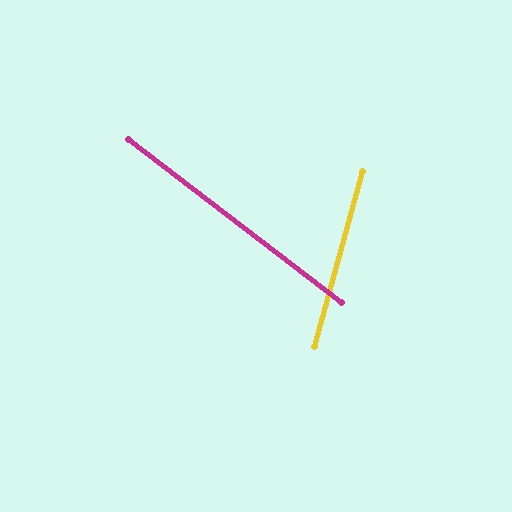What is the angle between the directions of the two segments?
Approximately 68 degrees.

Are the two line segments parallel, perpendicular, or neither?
Neither parallel nor perpendicular — they differ by about 68°.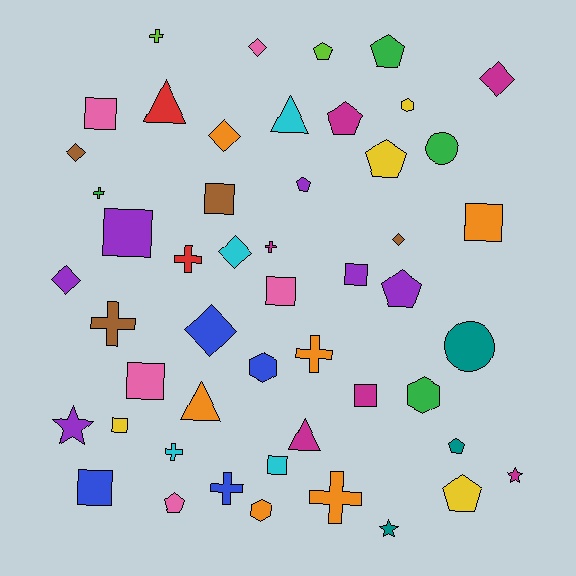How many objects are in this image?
There are 50 objects.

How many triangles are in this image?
There are 4 triangles.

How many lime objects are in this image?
There are 2 lime objects.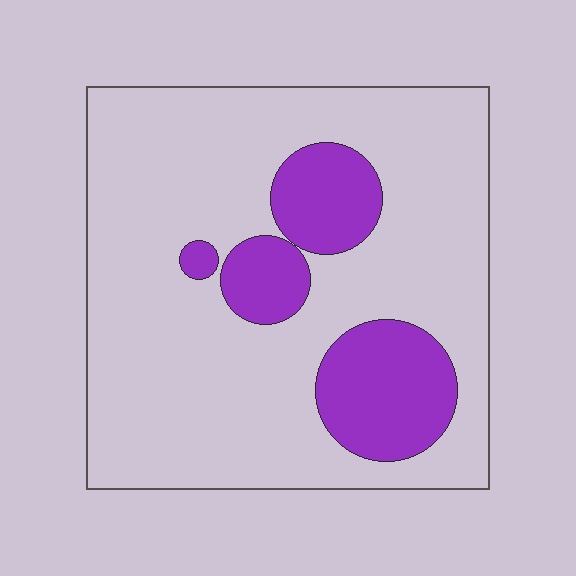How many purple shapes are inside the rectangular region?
4.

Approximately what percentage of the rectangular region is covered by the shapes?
Approximately 20%.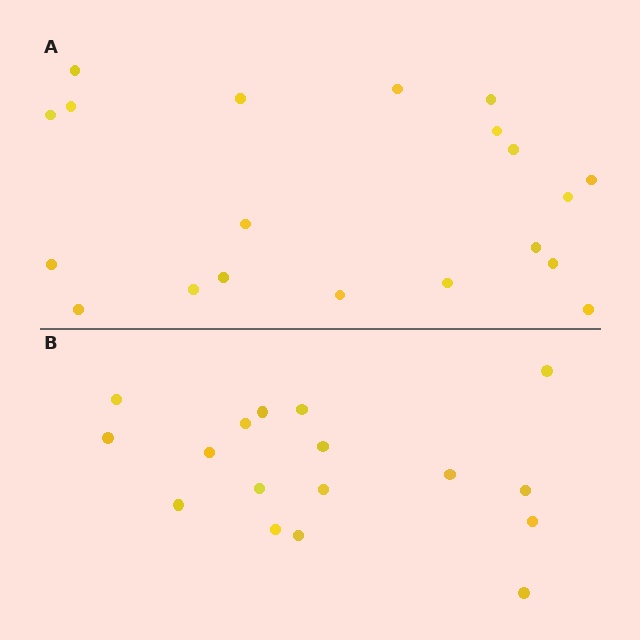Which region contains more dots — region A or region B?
Region A (the top region) has more dots.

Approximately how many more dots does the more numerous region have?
Region A has just a few more — roughly 2 or 3 more dots than region B.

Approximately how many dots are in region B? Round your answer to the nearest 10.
About 20 dots. (The exact count is 17, which rounds to 20.)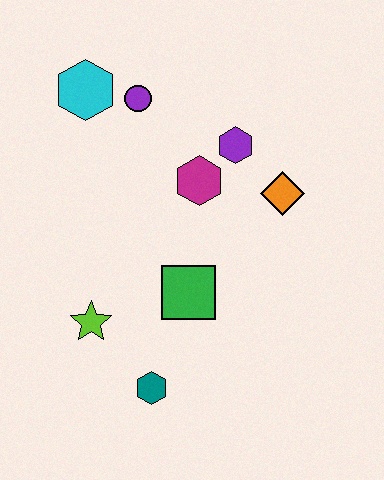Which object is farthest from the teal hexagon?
The cyan hexagon is farthest from the teal hexagon.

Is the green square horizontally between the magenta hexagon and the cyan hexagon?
Yes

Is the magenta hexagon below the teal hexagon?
No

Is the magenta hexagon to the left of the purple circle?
No